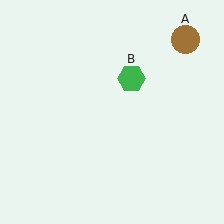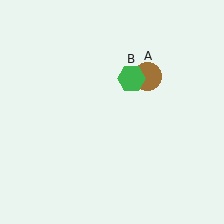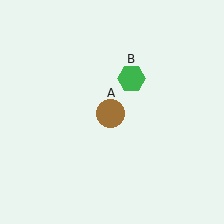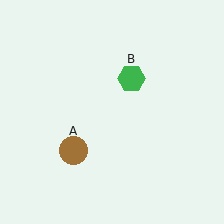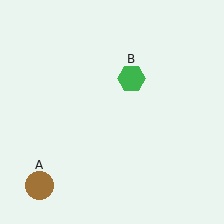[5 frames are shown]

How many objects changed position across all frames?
1 object changed position: brown circle (object A).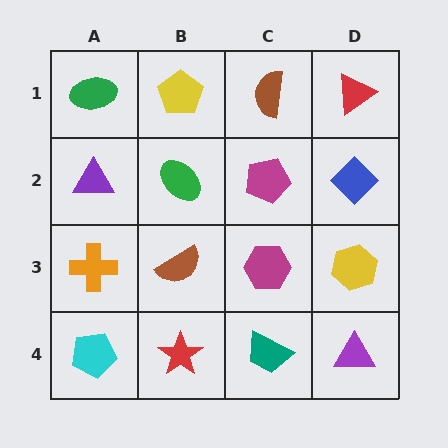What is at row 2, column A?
A purple triangle.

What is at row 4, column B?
A red star.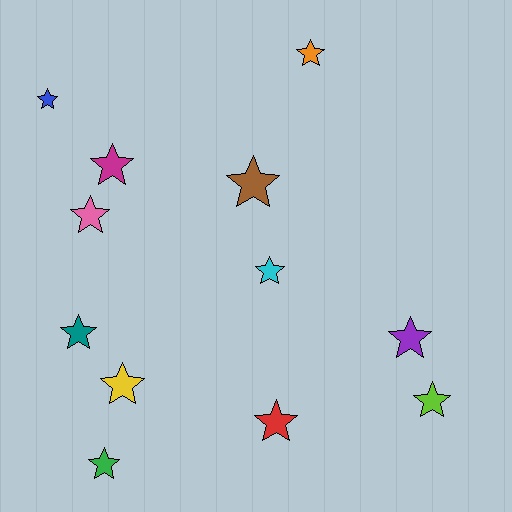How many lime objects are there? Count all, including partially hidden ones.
There is 1 lime object.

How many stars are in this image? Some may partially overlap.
There are 12 stars.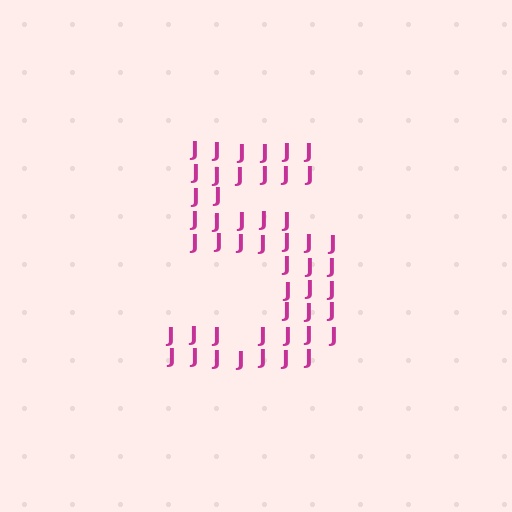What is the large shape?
The large shape is the digit 5.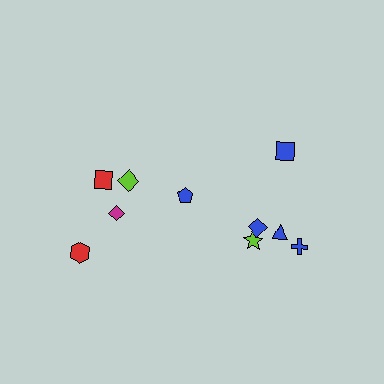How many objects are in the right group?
There are 6 objects.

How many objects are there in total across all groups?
There are 10 objects.